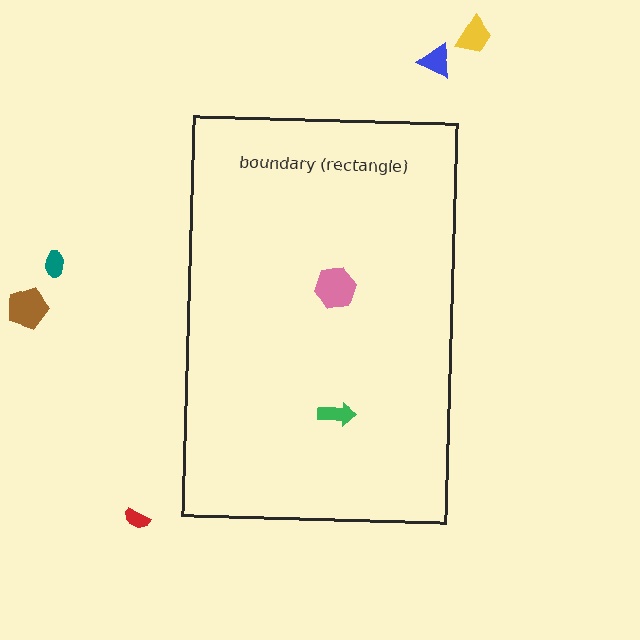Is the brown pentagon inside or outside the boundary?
Outside.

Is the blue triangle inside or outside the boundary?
Outside.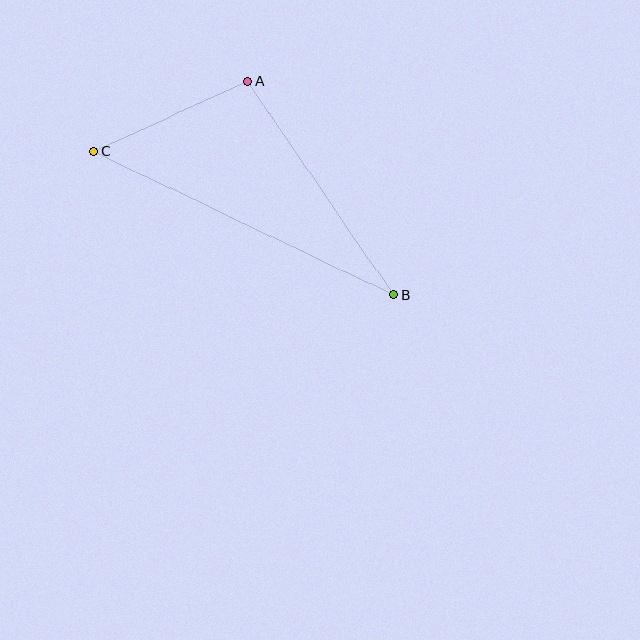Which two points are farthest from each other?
Points B and C are farthest from each other.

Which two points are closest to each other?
Points A and C are closest to each other.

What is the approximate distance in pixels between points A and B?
The distance between A and B is approximately 259 pixels.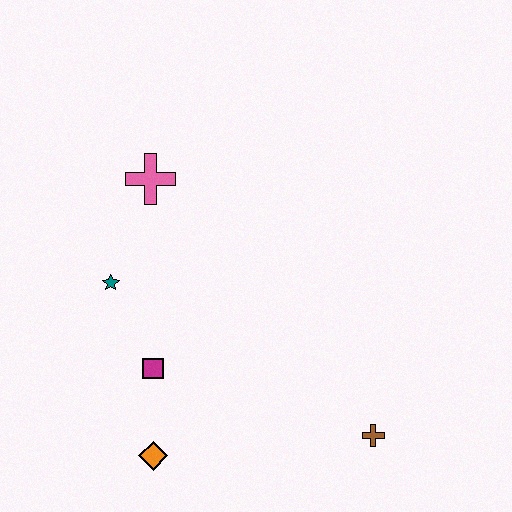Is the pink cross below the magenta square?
No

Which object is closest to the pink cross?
The teal star is closest to the pink cross.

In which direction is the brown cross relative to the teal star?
The brown cross is to the right of the teal star.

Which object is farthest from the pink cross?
The brown cross is farthest from the pink cross.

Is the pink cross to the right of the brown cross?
No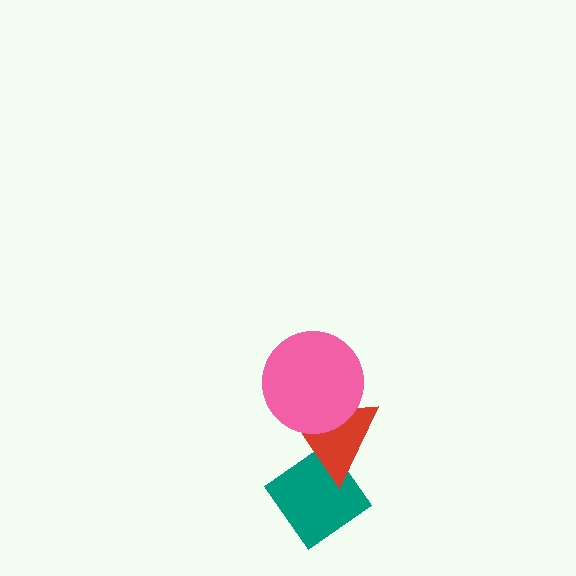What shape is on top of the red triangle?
The pink circle is on top of the red triangle.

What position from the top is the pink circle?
The pink circle is 1st from the top.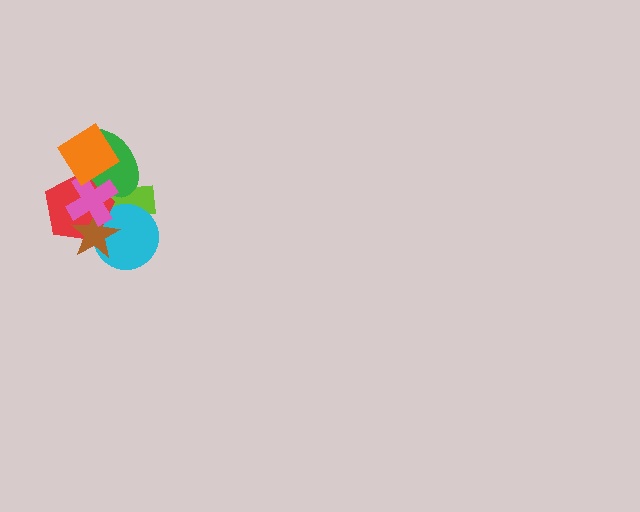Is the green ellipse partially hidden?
Yes, it is partially covered by another shape.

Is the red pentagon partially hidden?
Yes, it is partially covered by another shape.